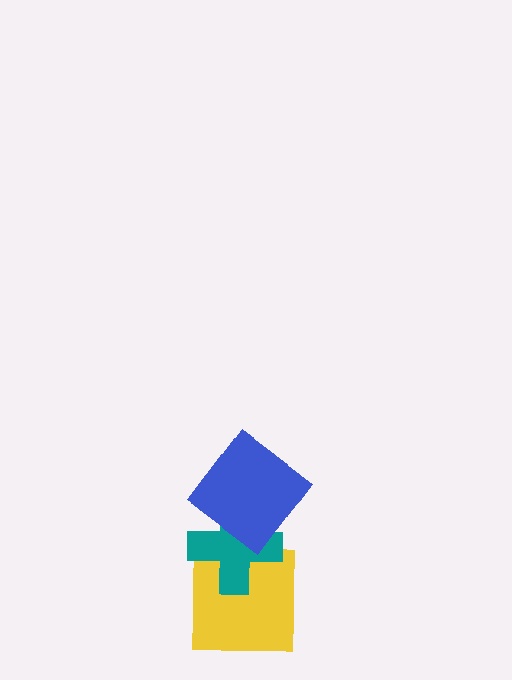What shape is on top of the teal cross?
The blue diamond is on top of the teal cross.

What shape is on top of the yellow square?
The teal cross is on top of the yellow square.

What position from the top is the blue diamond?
The blue diamond is 1st from the top.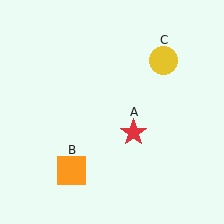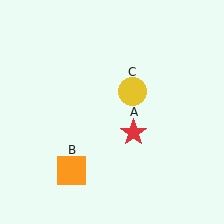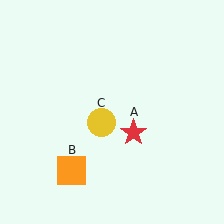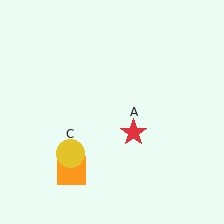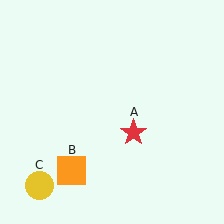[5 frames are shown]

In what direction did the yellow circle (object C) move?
The yellow circle (object C) moved down and to the left.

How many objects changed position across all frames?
1 object changed position: yellow circle (object C).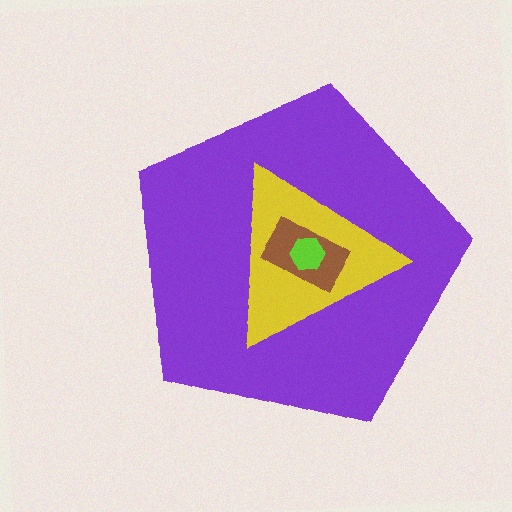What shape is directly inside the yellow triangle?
The brown rectangle.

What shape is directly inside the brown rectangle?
The lime hexagon.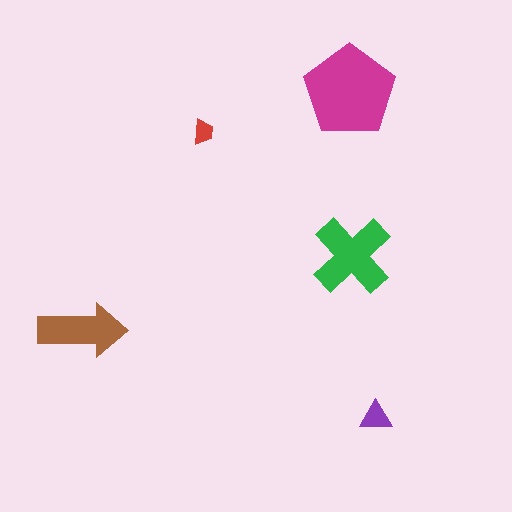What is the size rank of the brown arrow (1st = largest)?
3rd.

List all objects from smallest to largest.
The red trapezoid, the purple triangle, the brown arrow, the green cross, the magenta pentagon.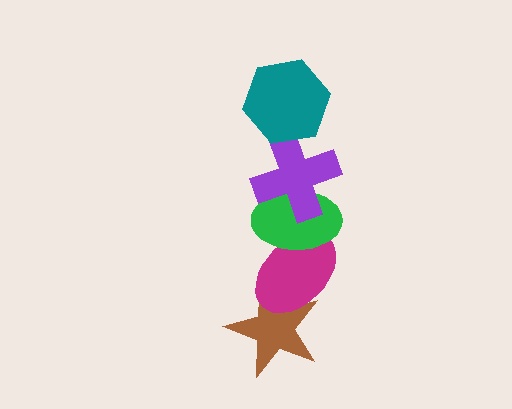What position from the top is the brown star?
The brown star is 5th from the top.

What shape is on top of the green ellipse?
The purple cross is on top of the green ellipse.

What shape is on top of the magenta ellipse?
The green ellipse is on top of the magenta ellipse.